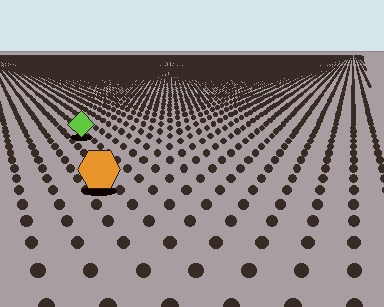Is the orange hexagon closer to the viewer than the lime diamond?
Yes. The orange hexagon is closer — you can tell from the texture gradient: the ground texture is coarser near it.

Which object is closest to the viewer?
The orange hexagon is closest. The texture marks near it are larger and more spread out.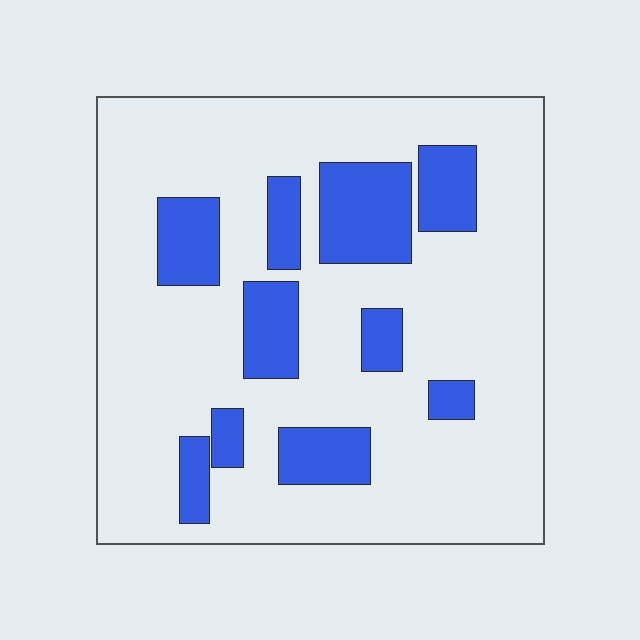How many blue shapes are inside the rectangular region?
10.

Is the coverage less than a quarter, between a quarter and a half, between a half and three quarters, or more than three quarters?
Less than a quarter.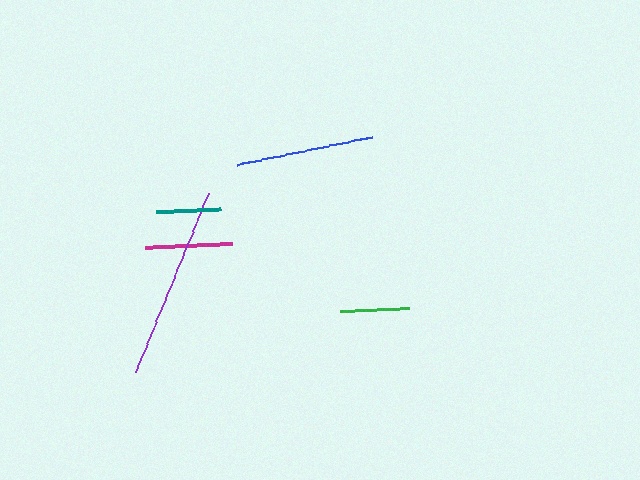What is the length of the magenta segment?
The magenta segment is approximately 87 pixels long.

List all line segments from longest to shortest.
From longest to shortest: purple, blue, magenta, green, teal.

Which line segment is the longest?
The purple line is the longest at approximately 193 pixels.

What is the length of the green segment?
The green segment is approximately 69 pixels long.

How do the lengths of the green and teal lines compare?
The green and teal lines are approximately the same length.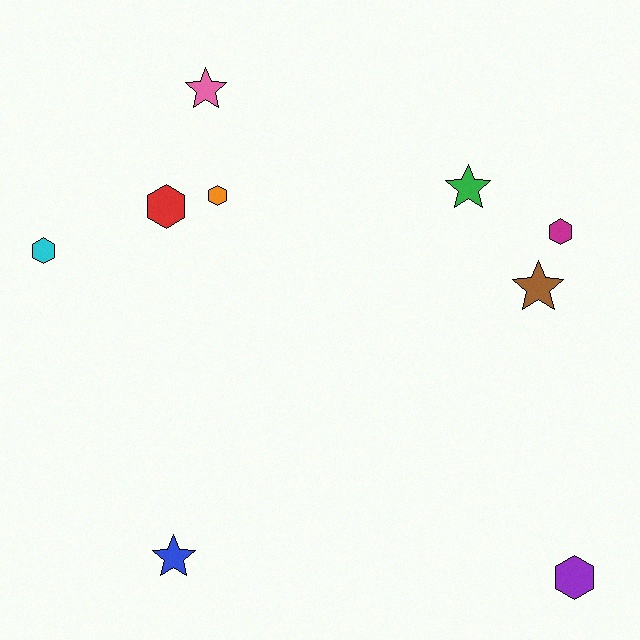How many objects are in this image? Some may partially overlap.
There are 9 objects.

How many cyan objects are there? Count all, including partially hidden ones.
There is 1 cyan object.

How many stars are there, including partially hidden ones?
There are 4 stars.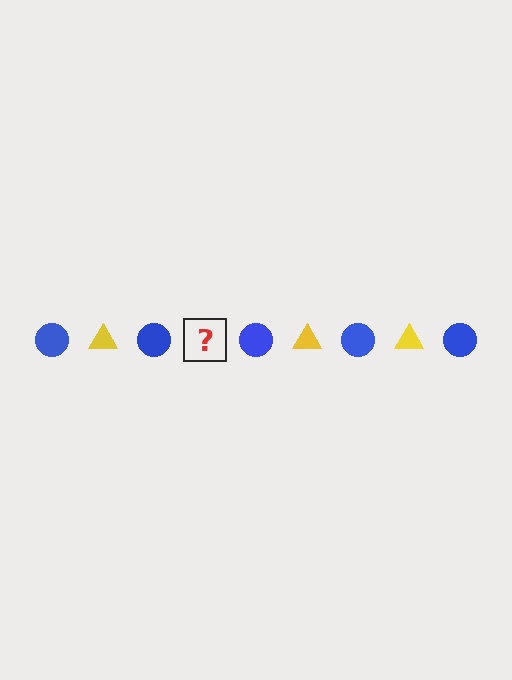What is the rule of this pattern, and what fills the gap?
The rule is that the pattern alternates between blue circle and yellow triangle. The gap should be filled with a yellow triangle.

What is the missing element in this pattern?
The missing element is a yellow triangle.